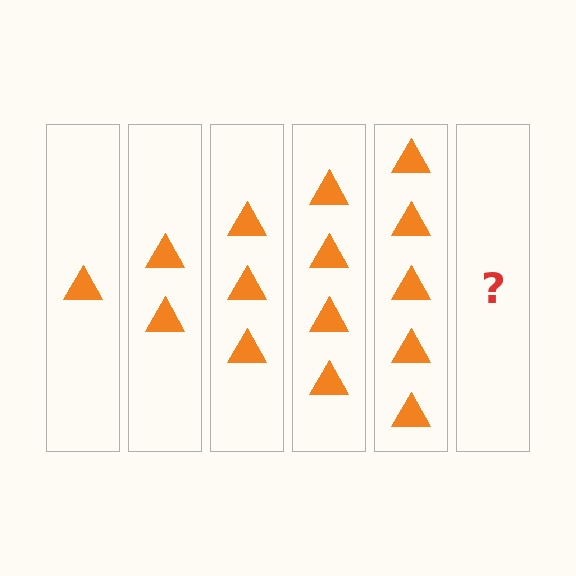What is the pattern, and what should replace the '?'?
The pattern is that each step adds one more triangle. The '?' should be 6 triangles.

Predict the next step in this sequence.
The next step is 6 triangles.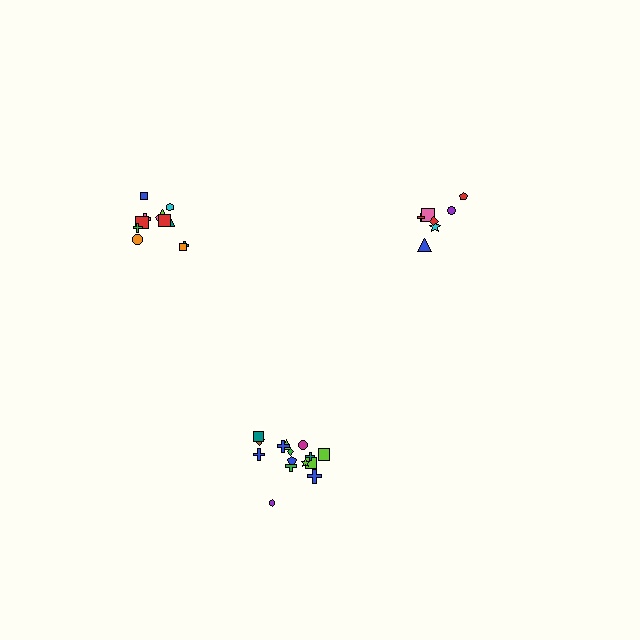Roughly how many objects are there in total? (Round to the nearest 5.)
Roughly 35 objects in total.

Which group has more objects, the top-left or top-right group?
The top-left group.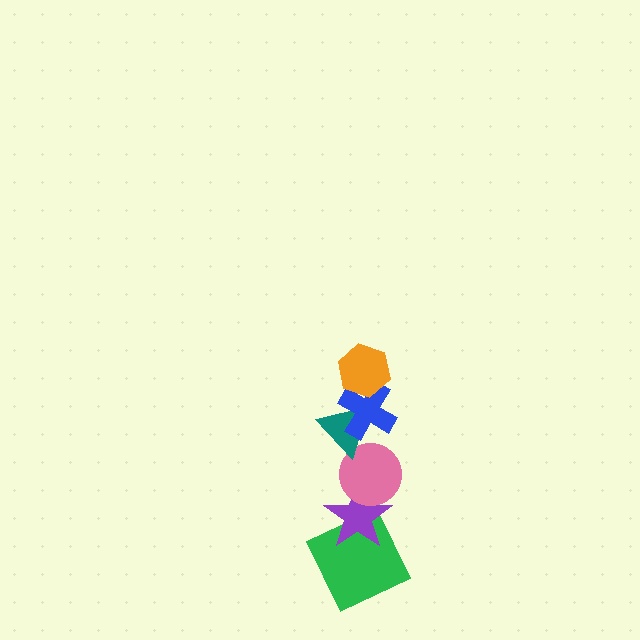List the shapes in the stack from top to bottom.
From top to bottom: the orange hexagon, the blue cross, the teal triangle, the pink circle, the purple star, the green square.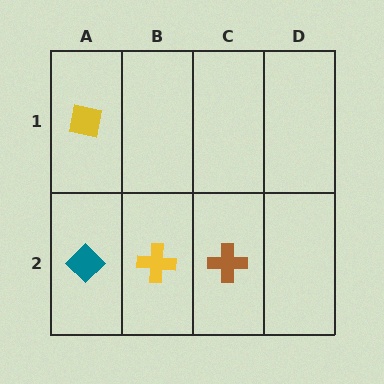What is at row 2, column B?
A yellow cross.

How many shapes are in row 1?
1 shape.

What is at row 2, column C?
A brown cross.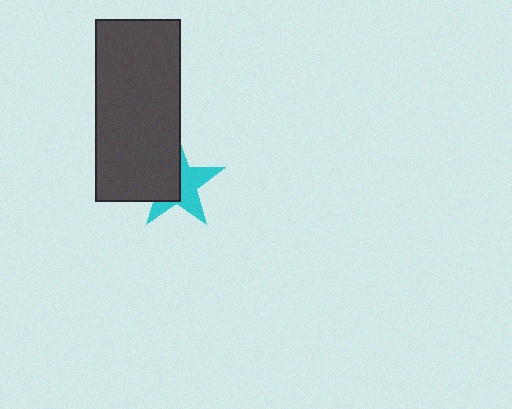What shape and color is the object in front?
The object in front is a dark gray rectangle.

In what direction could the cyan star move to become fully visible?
The cyan star could move right. That would shift it out from behind the dark gray rectangle entirely.